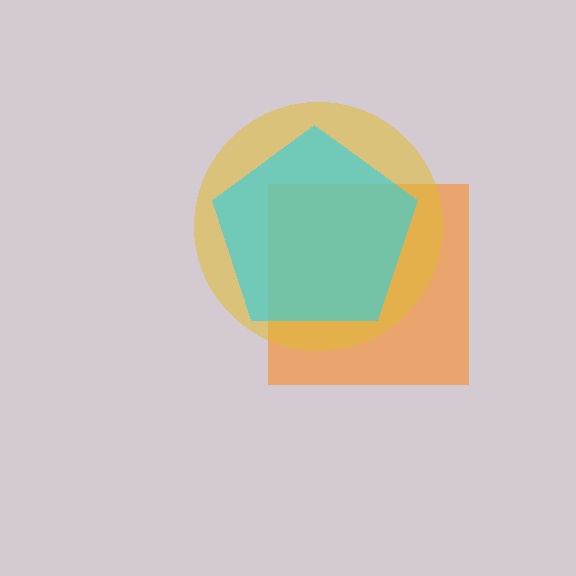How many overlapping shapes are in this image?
There are 3 overlapping shapes in the image.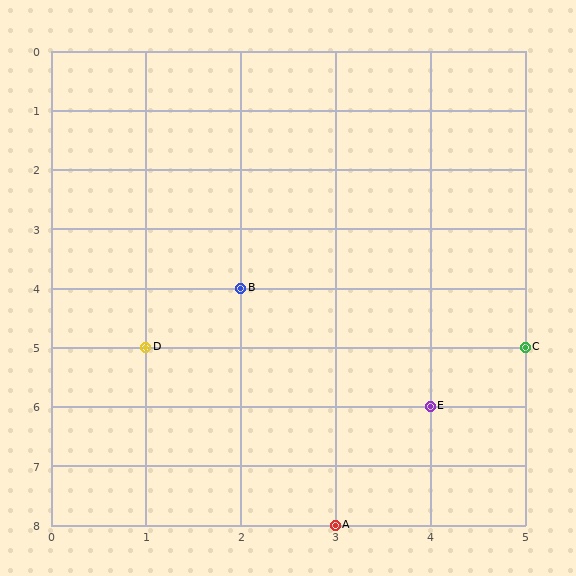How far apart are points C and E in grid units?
Points C and E are 1 column and 1 row apart (about 1.4 grid units diagonally).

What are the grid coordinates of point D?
Point D is at grid coordinates (1, 5).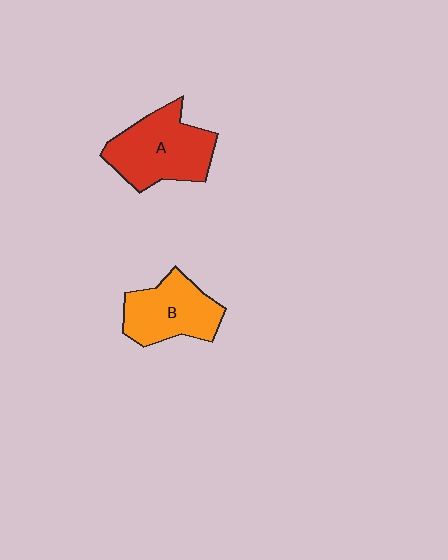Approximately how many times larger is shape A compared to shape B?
Approximately 1.2 times.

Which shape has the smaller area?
Shape B (orange).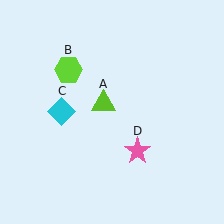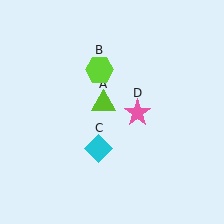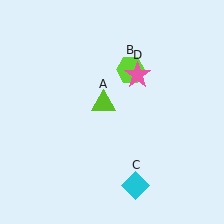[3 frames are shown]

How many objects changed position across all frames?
3 objects changed position: lime hexagon (object B), cyan diamond (object C), pink star (object D).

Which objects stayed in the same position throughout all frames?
Lime triangle (object A) remained stationary.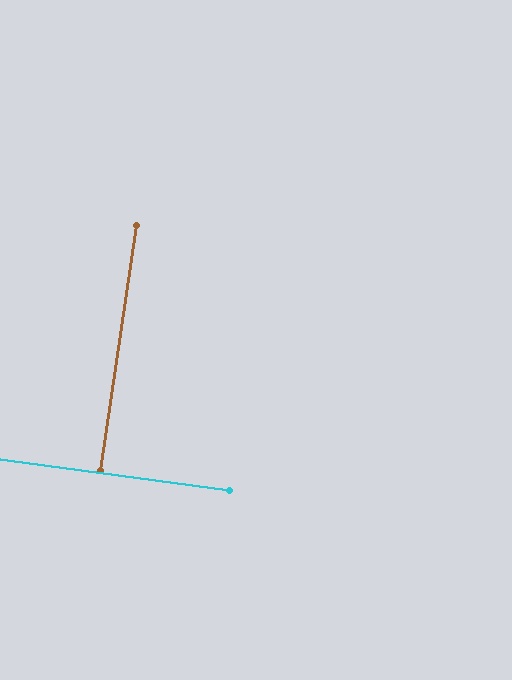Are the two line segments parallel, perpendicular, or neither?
Perpendicular — they meet at approximately 89°.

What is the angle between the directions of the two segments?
Approximately 89 degrees.